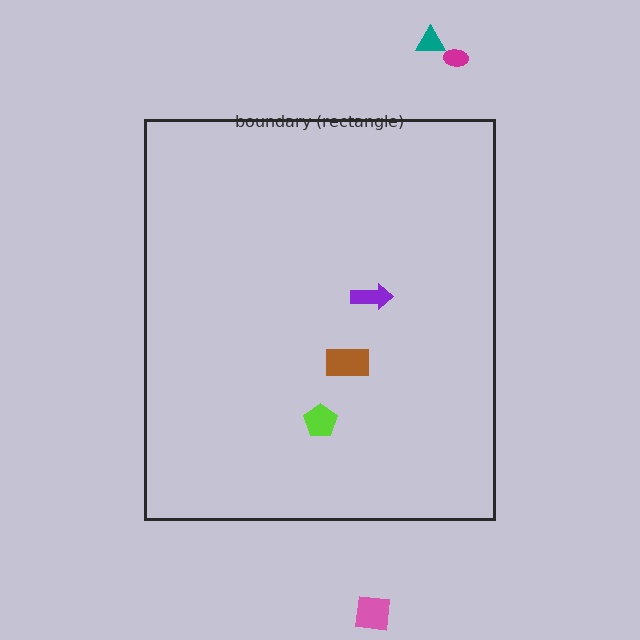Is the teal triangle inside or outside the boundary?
Outside.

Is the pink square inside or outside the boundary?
Outside.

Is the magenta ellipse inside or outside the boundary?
Outside.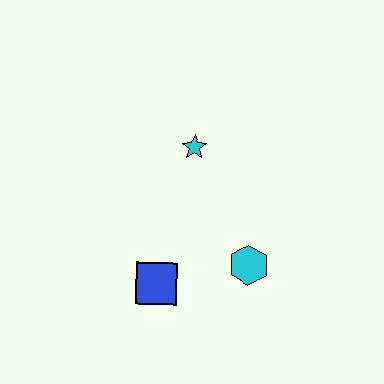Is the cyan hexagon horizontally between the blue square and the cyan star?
No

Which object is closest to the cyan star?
The cyan hexagon is closest to the cyan star.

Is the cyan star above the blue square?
Yes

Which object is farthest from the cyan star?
The blue square is farthest from the cyan star.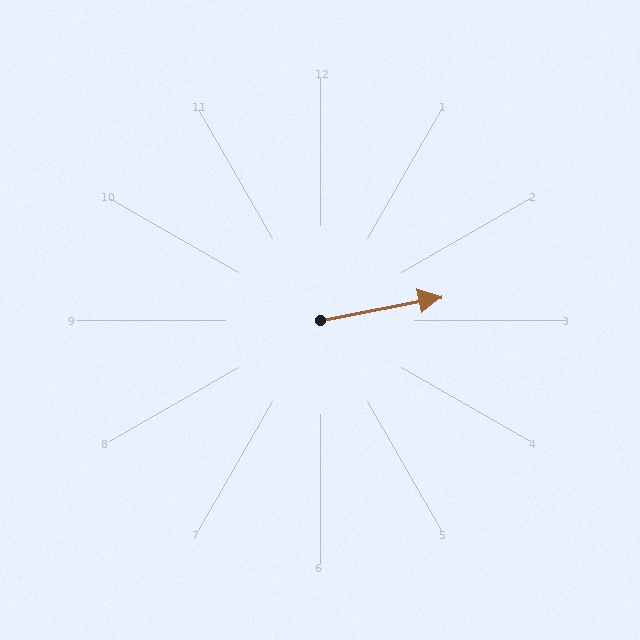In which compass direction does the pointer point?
East.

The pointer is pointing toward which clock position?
Roughly 3 o'clock.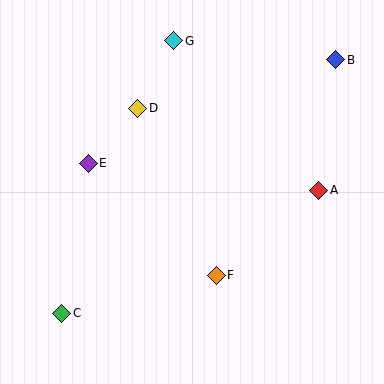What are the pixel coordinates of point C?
Point C is at (62, 313).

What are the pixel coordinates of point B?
Point B is at (336, 60).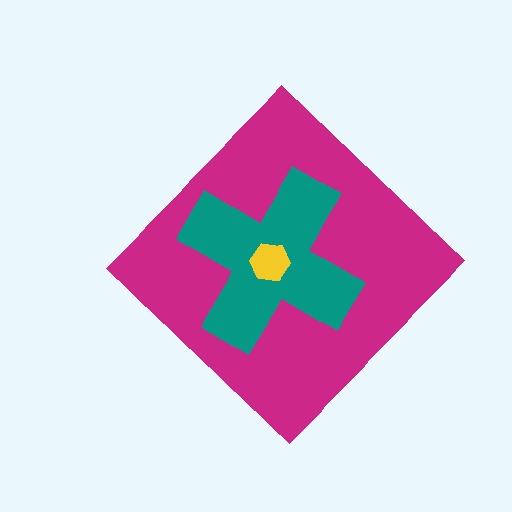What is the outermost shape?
The magenta diamond.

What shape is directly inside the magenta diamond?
The teal cross.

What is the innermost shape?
The yellow hexagon.